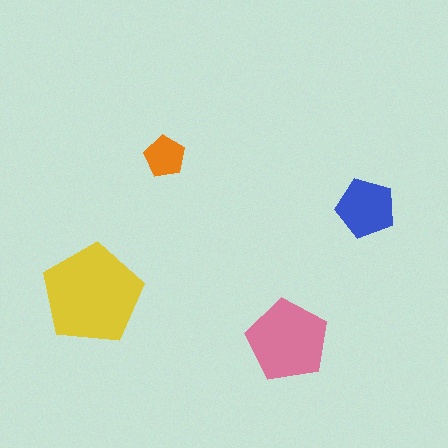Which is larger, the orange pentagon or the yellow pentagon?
The yellow one.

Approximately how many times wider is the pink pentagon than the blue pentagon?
About 1.5 times wider.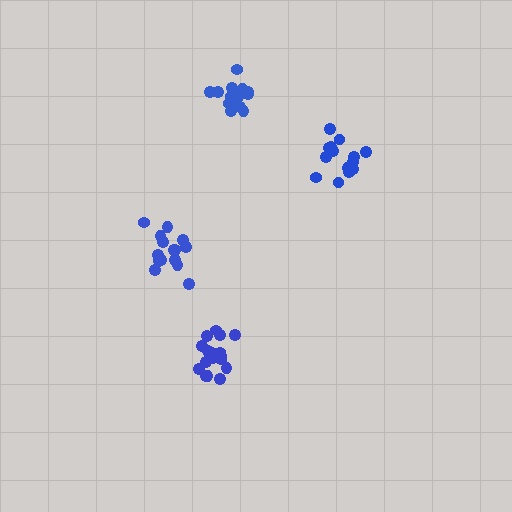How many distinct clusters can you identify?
There are 4 distinct clusters.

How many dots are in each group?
Group 1: 18 dots, Group 2: 15 dots, Group 3: 15 dots, Group 4: 16 dots (64 total).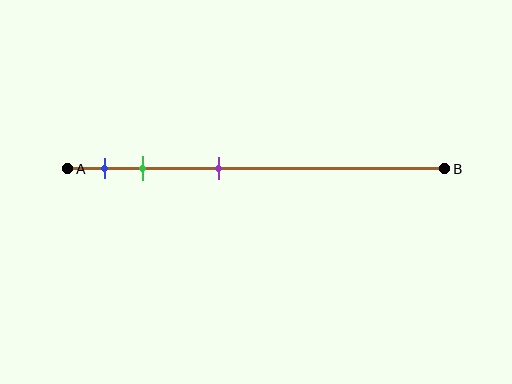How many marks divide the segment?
There are 3 marks dividing the segment.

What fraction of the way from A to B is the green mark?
The green mark is approximately 20% (0.2) of the way from A to B.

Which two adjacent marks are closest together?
The blue and green marks are the closest adjacent pair.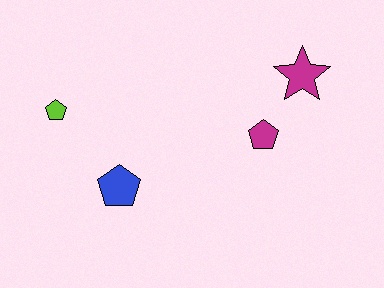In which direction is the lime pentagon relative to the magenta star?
The lime pentagon is to the left of the magenta star.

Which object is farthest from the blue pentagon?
The magenta star is farthest from the blue pentagon.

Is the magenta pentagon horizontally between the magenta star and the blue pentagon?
Yes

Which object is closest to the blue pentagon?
The lime pentagon is closest to the blue pentagon.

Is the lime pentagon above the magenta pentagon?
Yes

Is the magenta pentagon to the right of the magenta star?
No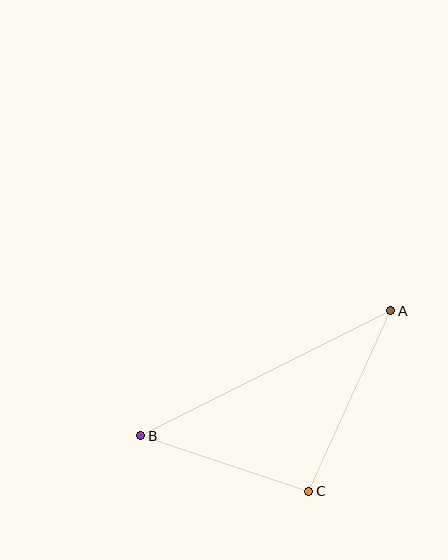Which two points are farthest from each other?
Points A and B are farthest from each other.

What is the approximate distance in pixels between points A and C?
The distance between A and C is approximately 198 pixels.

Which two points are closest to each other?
Points B and C are closest to each other.